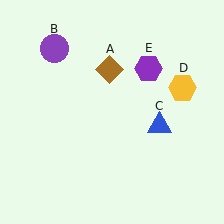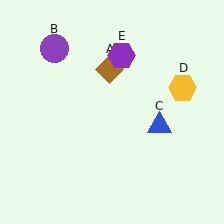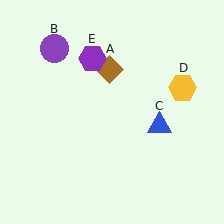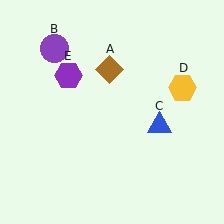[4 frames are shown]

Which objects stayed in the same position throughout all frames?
Brown diamond (object A) and purple circle (object B) and blue triangle (object C) and yellow hexagon (object D) remained stationary.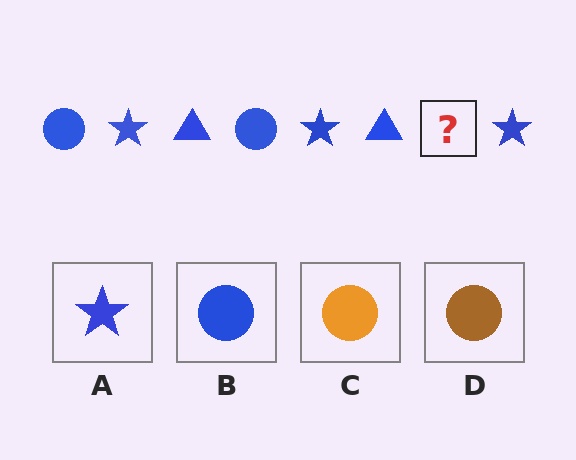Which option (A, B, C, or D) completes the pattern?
B.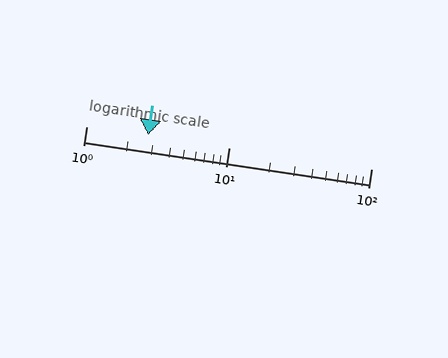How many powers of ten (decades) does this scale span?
The scale spans 2 decades, from 1 to 100.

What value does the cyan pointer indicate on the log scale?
The pointer indicates approximately 2.7.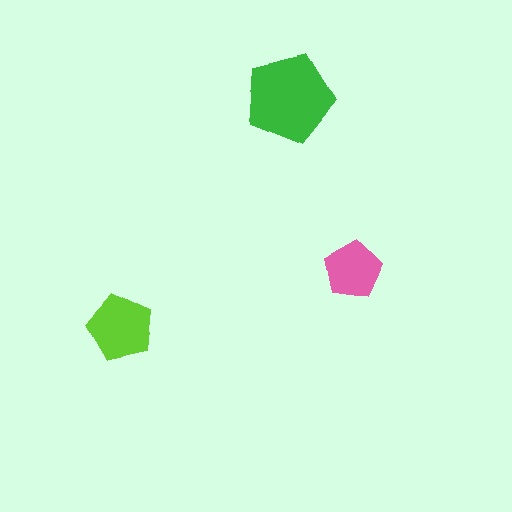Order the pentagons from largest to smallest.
the green one, the lime one, the pink one.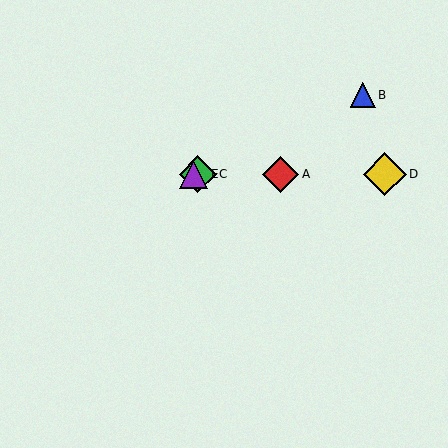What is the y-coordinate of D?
Object D is at y≈174.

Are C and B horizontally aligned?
No, C is at y≈174 and B is at y≈95.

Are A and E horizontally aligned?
Yes, both are at y≈174.